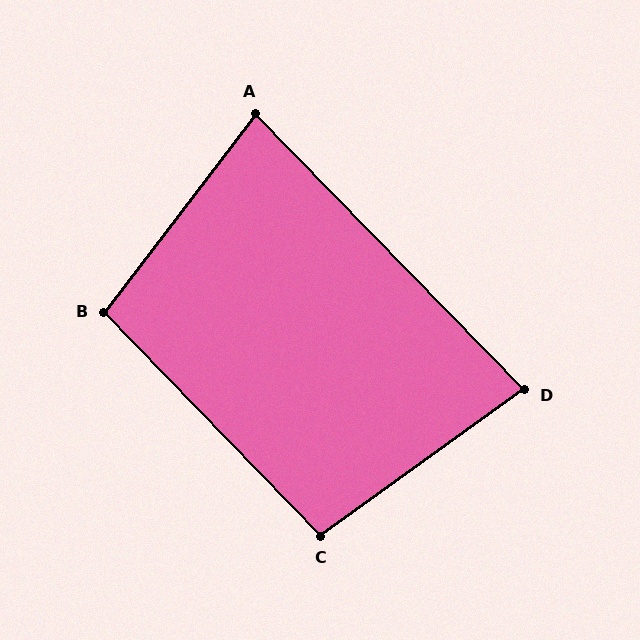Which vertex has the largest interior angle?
B, at approximately 98 degrees.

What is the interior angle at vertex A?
Approximately 82 degrees (acute).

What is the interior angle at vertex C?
Approximately 98 degrees (obtuse).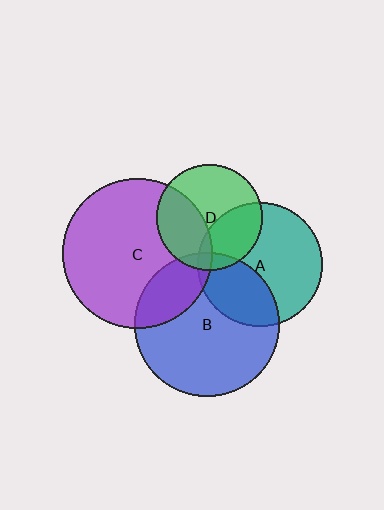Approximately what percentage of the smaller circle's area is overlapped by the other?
Approximately 10%.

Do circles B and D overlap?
Yes.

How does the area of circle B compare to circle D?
Approximately 1.9 times.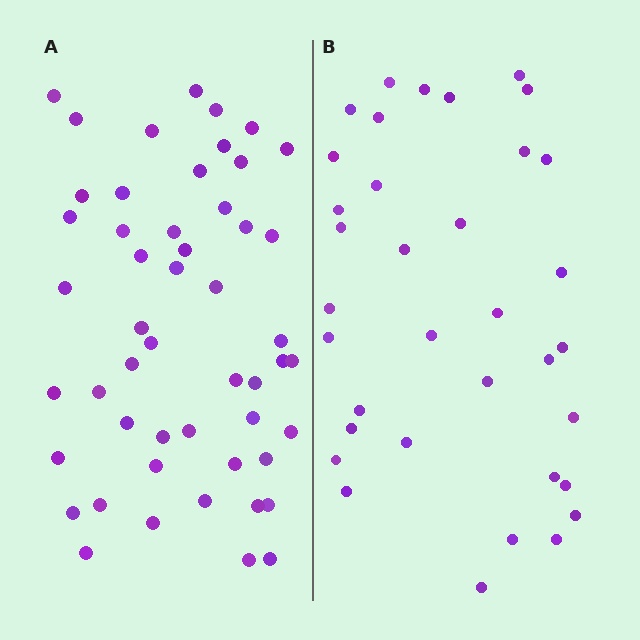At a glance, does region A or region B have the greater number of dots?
Region A (the left region) has more dots.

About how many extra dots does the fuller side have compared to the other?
Region A has approximately 15 more dots than region B.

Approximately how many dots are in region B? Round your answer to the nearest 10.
About 40 dots. (The exact count is 35, which rounds to 40.)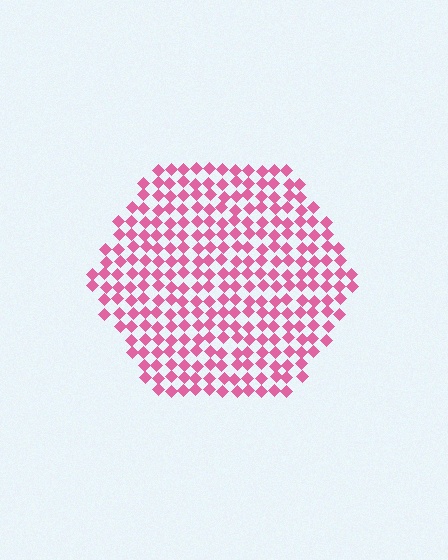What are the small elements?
The small elements are diamonds.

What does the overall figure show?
The overall figure shows a hexagon.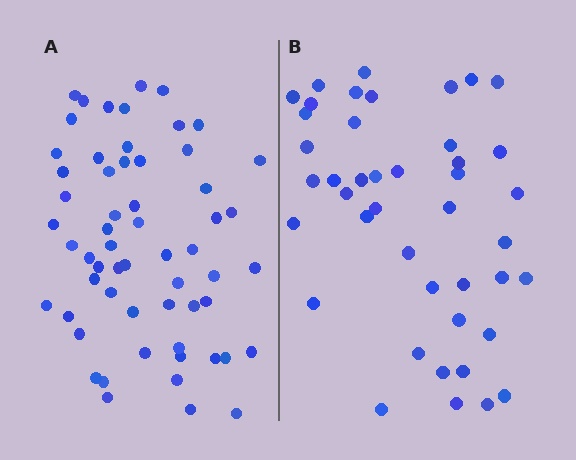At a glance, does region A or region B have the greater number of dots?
Region A (the left region) has more dots.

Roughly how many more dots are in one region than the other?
Region A has approximately 15 more dots than region B.